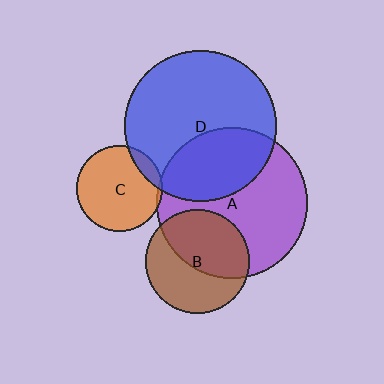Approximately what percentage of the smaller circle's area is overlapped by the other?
Approximately 10%.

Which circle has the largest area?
Circle D (blue).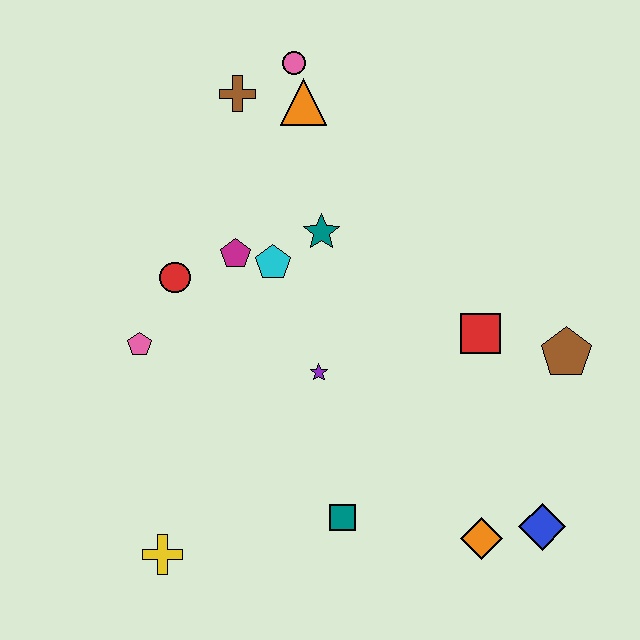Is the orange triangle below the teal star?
No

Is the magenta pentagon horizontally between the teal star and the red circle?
Yes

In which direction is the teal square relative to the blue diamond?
The teal square is to the left of the blue diamond.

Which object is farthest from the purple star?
The pink circle is farthest from the purple star.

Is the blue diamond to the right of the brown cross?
Yes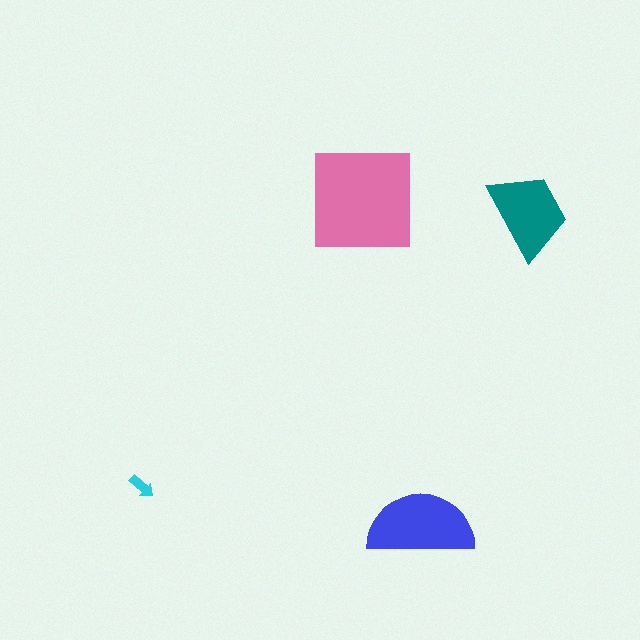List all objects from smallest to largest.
The cyan arrow, the teal trapezoid, the blue semicircle, the pink square.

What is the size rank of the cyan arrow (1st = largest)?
4th.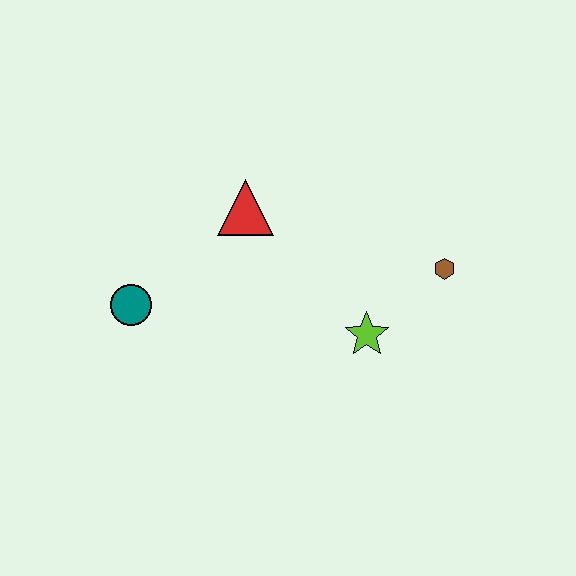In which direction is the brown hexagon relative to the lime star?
The brown hexagon is to the right of the lime star.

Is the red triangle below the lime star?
No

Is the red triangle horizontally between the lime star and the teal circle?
Yes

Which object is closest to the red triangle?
The teal circle is closest to the red triangle.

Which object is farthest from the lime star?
The teal circle is farthest from the lime star.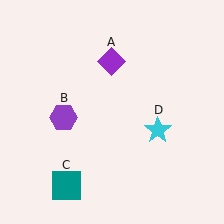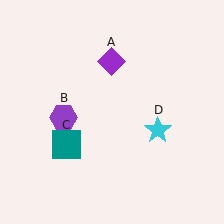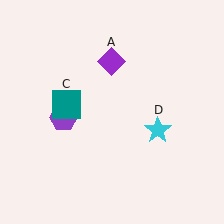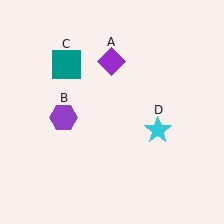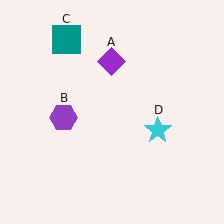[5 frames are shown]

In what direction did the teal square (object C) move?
The teal square (object C) moved up.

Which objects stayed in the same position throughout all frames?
Purple diamond (object A) and purple hexagon (object B) and cyan star (object D) remained stationary.